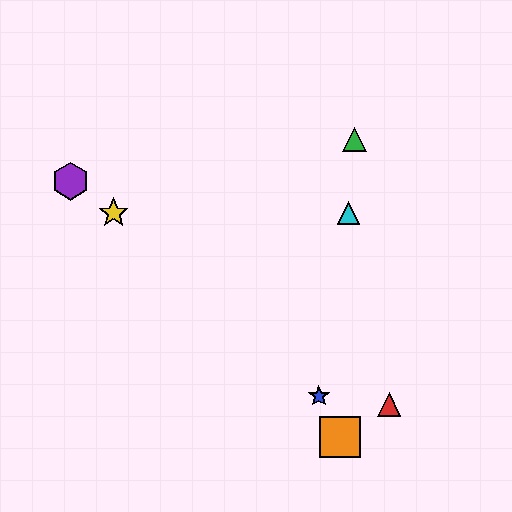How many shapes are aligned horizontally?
2 shapes (the yellow star, the cyan triangle) are aligned horizontally.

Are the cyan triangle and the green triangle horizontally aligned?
No, the cyan triangle is at y≈213 and the green triangle is at y≈139.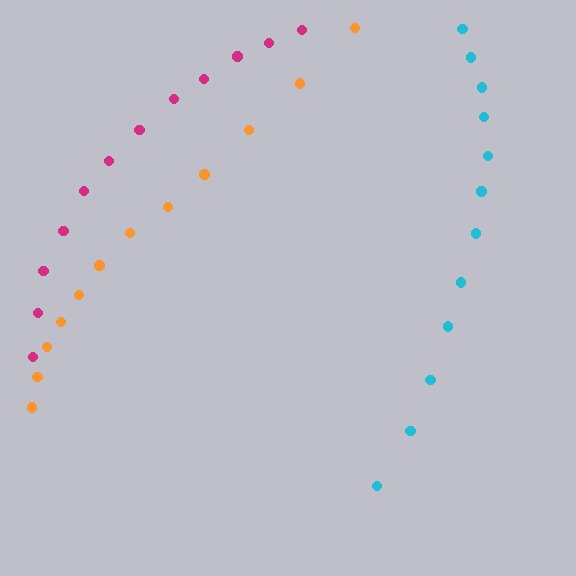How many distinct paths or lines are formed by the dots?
There are 3 distinct paths.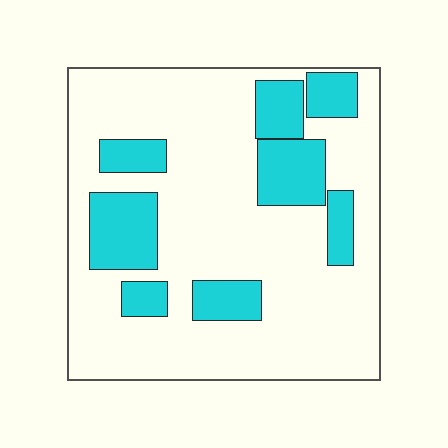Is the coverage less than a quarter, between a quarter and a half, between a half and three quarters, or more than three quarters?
Less than a quarter.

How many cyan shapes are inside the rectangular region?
8.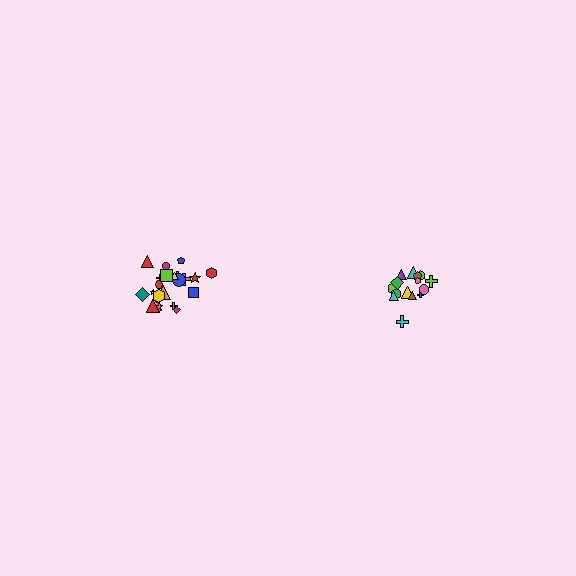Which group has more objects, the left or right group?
The left group.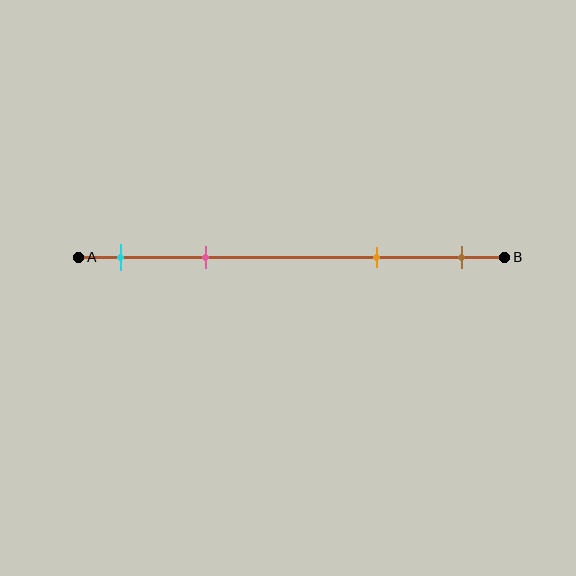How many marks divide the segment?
There are 4 marks dividing the segment.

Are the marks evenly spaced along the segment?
No, the marks are not evenly spaced.